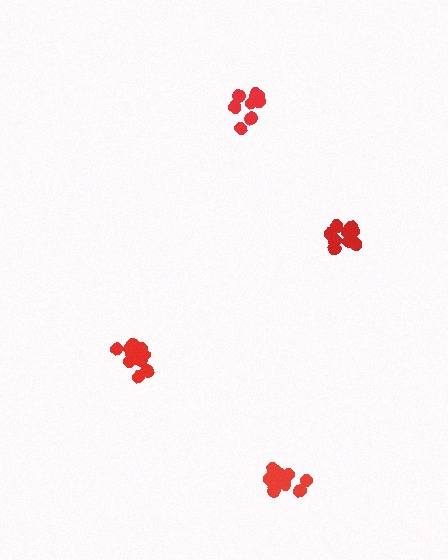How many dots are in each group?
Group 1: 9 dots, Group 2: 10 dots, Group 3: 13 dots, Group 4: 9 dots (41 total).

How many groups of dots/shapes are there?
There are 4 groups.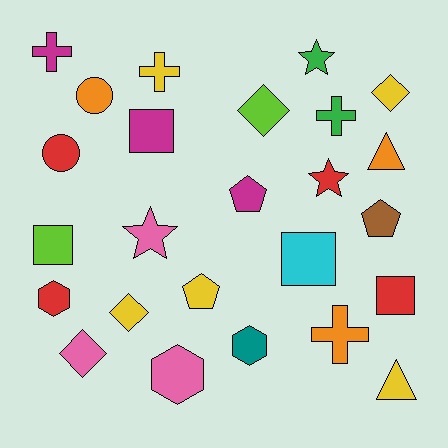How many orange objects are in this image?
There are 3 orange objects.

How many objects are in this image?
There are 25 objects.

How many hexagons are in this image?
There are 3 hexagons.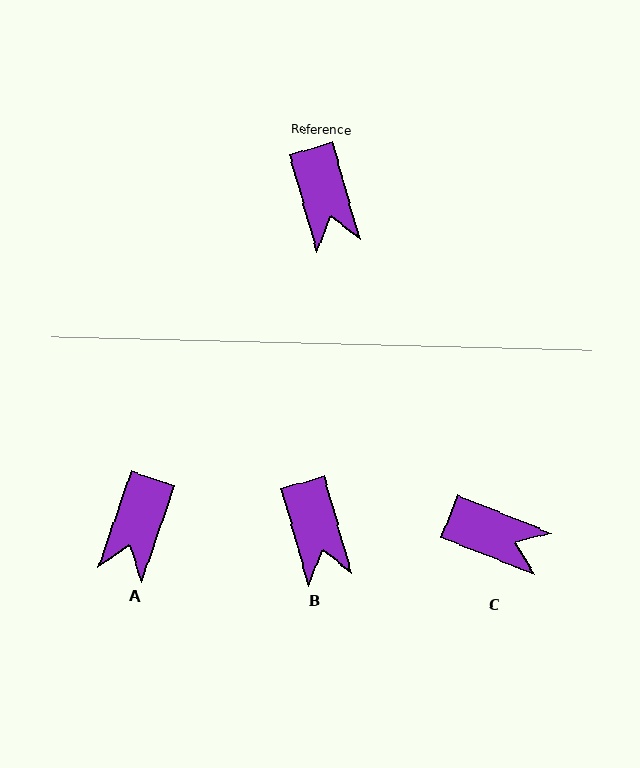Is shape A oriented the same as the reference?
No, it is off by about 35 degrees.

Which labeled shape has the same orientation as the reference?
B.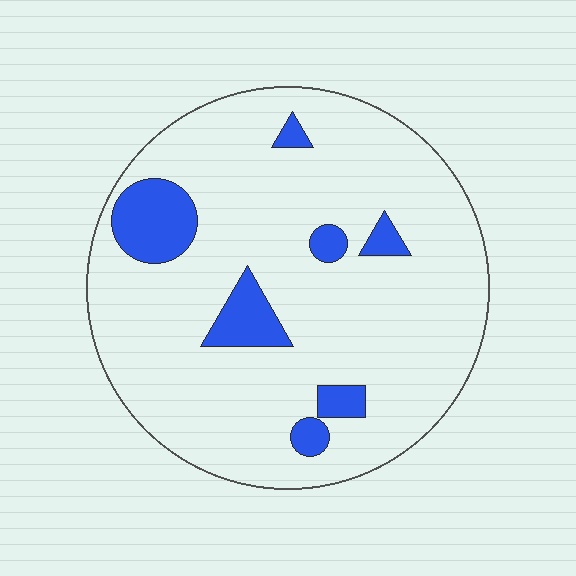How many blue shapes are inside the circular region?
7.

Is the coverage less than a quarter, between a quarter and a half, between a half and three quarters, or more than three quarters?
Less than a quarter.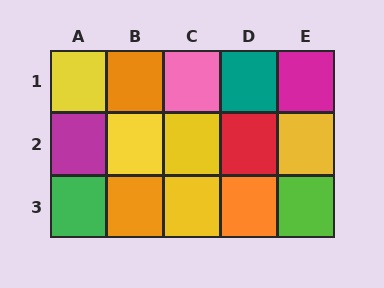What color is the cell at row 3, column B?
Orange.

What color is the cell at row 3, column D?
Orange.